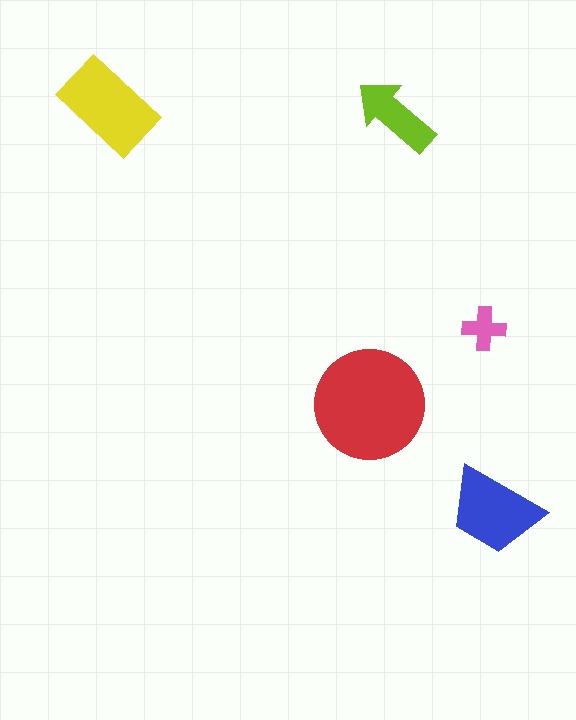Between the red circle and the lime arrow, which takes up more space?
The red circle.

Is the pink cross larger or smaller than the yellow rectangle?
Smaller.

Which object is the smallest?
The pink cross.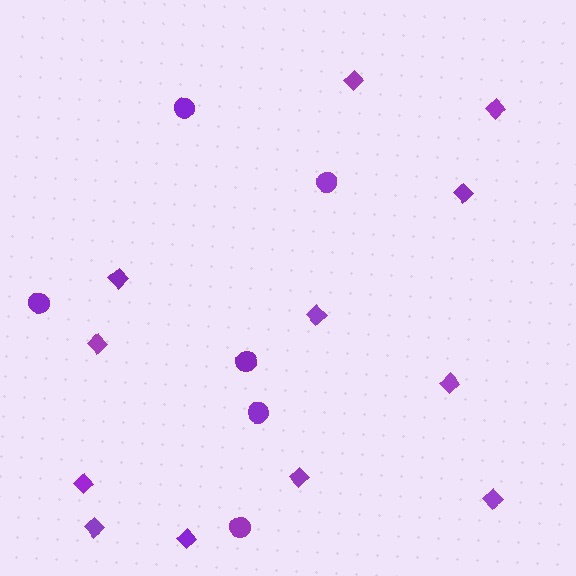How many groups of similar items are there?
There are 2 groups: one group of circles (6) and one group of diamonds (12).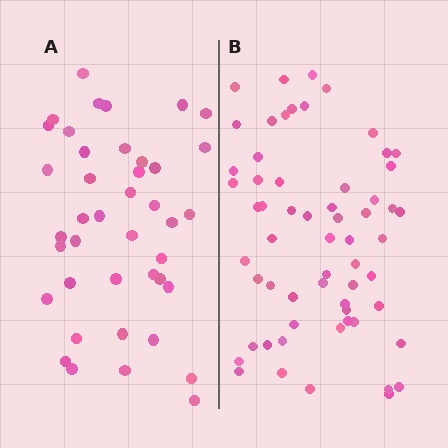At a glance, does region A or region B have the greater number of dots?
Region B (the right region) has more dots.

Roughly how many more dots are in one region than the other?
Region B has approximately 20 more dots than region A.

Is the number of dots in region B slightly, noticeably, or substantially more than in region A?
Region B has substantially more. The ratio is roughly 1.5 to 1.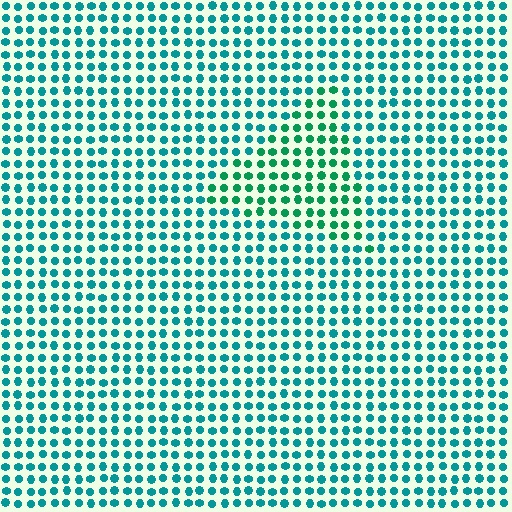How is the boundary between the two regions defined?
The boundary is defined purely by a slight shift in hue (about 29 degrees). Spacing, size, and orientation are identical on both sides.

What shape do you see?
I see a triangle.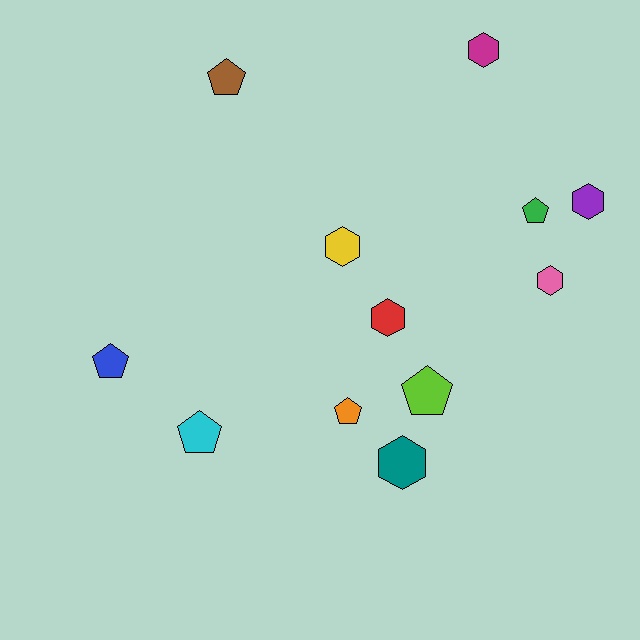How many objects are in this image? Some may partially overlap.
There are 12 objects.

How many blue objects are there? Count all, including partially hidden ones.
There is 1 blue object.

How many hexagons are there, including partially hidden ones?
There are 6 hexagons.